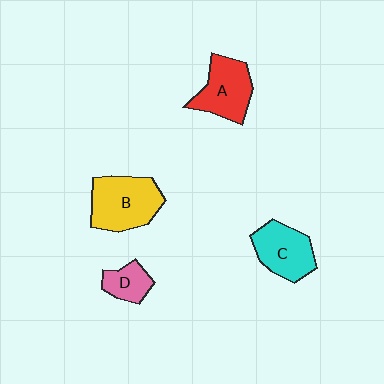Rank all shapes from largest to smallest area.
From largest to smallest: B (yellow), A (red), C (cyan), D (pink).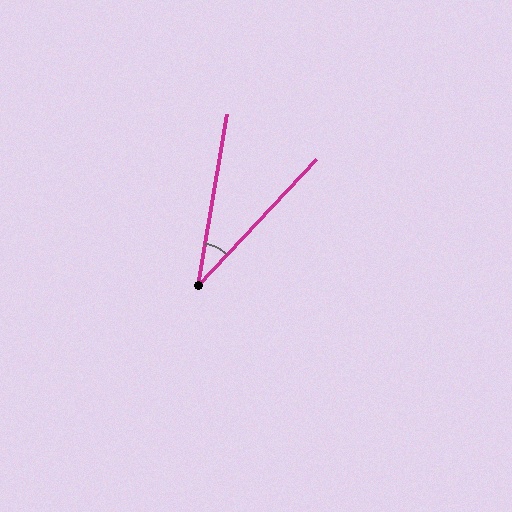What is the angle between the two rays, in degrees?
Approximately 33 degrees.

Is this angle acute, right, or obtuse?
It is acute.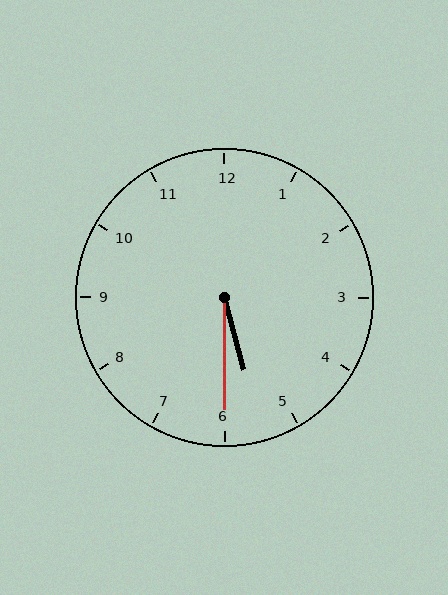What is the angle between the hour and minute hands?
Approximately 15 degrees.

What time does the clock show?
5:30.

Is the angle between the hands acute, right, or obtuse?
It is acute.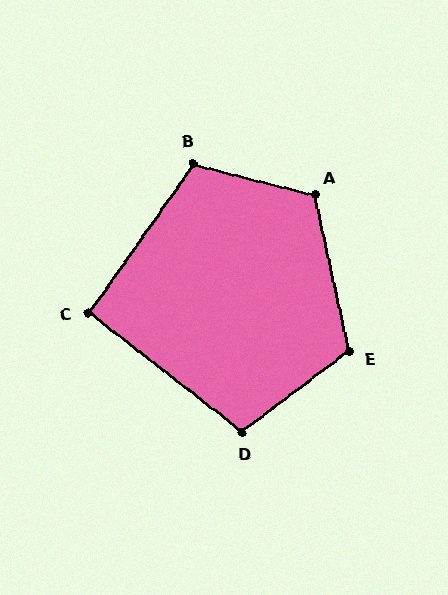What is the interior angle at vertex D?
Approximately 105 degrees (obtuse).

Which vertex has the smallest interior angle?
C, at approximately 93 degrees.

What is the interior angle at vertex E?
Approximately 115 degrees (obtuse).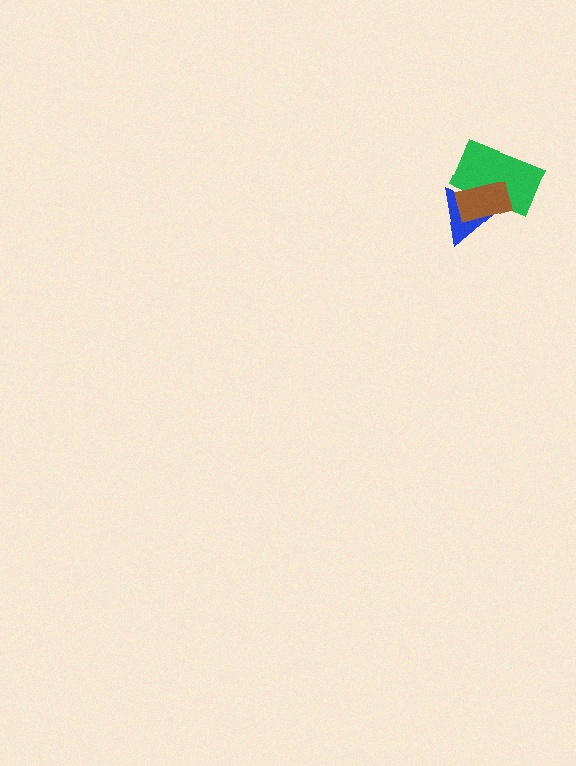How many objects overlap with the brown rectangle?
2 objects overlap with the brown rectangle.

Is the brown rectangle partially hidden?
No, no other shape covers it.